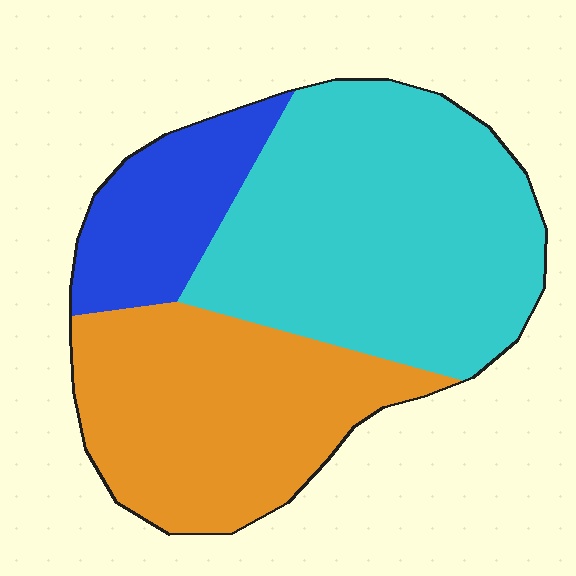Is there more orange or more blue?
Orange.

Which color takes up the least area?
Blue, at roughly 15%.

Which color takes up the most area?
Cyan, at roughly 50%.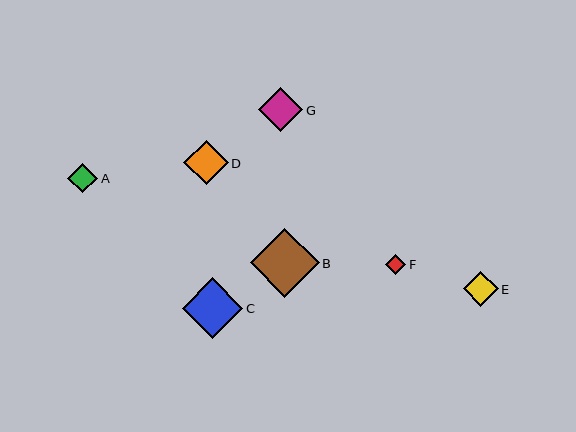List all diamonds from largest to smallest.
From largest to smallest: B, C, D, G, E, A, F.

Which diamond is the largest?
Diamond B is the largest with a size of approximately 69 pixels.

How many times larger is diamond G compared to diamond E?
Diamond G is approximately 1.3 times the size of diamond E.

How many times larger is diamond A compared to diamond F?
Diamond A is approximately 1.5 times the size of diamond F.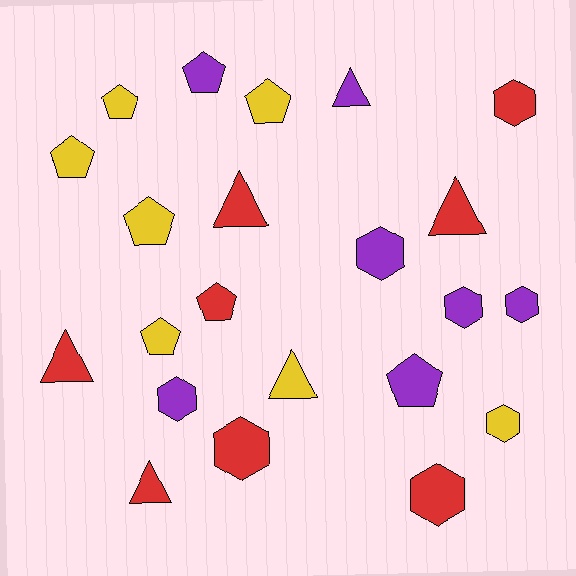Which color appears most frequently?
Red, with 8 objects.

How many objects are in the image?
There are 22 objects.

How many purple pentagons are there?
There are 2 purple pentagons.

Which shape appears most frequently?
Pentagon, with 8 objects.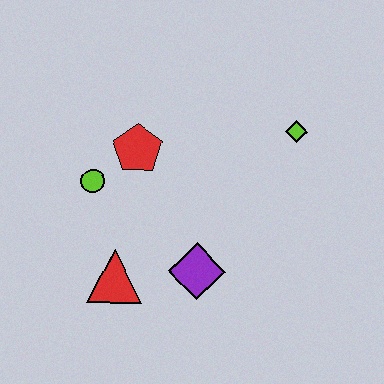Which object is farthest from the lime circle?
The lime diamond is farthest from the lime circle.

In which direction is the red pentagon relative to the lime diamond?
The red pentagon is to the left of the lime diamond.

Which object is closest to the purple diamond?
The red triangle is closest to the purple diamond.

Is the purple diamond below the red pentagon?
Yes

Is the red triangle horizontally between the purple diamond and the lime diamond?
No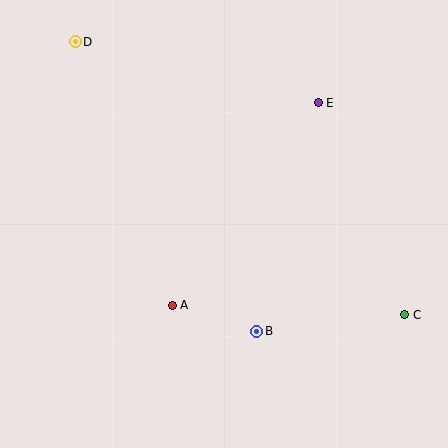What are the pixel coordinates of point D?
Point D is at (75, 42).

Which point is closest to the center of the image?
Point A at (172, 305) is closest to the center.